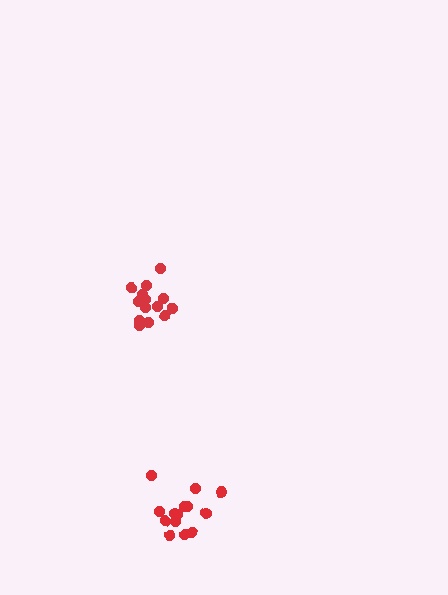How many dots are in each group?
Group 1: 14 dots, Group 2: 14 dots (28 total).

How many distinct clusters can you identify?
There are 2 distinct clusters.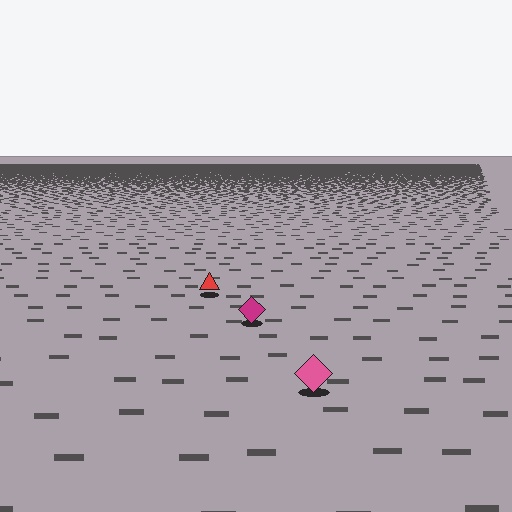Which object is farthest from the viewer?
The red triangle is farthest from the viewer. It appears smaller and the ground texture around it is denser.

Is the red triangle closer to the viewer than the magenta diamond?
No. The magenta diamond is closer — you can tell from the texture gradient: the ground texture is coarser near it.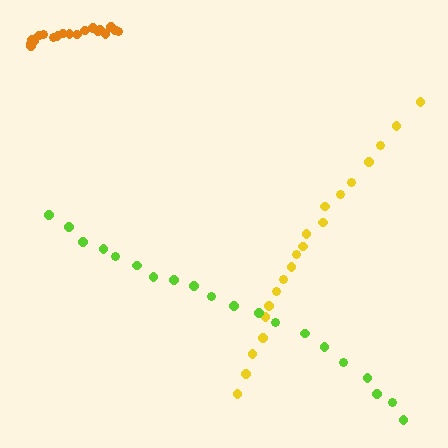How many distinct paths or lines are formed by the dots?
There are 3 distinct paths.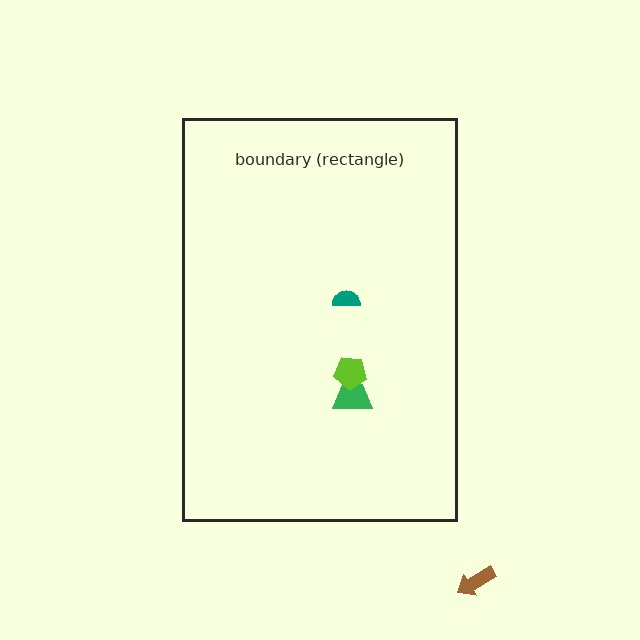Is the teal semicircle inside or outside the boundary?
Inside.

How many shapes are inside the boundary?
3 inside, 1 outside.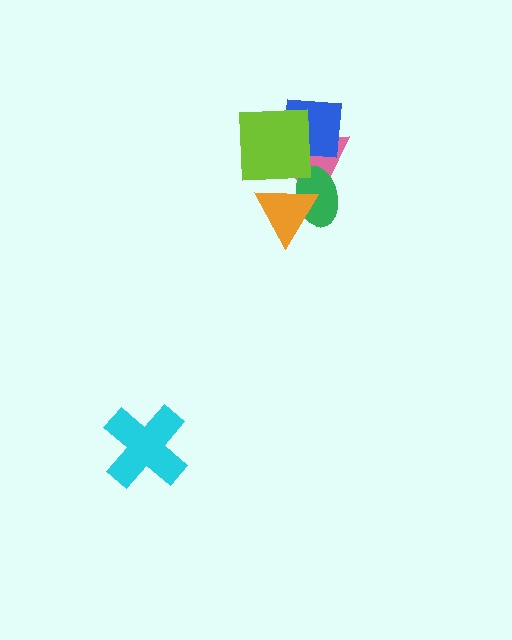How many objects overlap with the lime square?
4 objects overlap with the lime square.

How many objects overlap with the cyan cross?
0 objects overlap with the cyan cross.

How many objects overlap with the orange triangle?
3 objects overlap with the orange triangle.